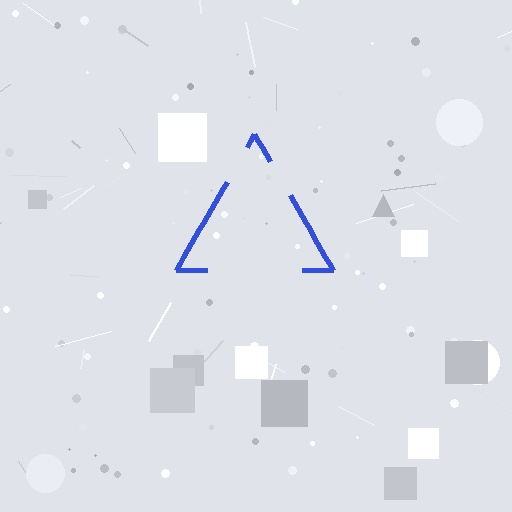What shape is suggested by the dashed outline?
The dashed outline suggests a triangle.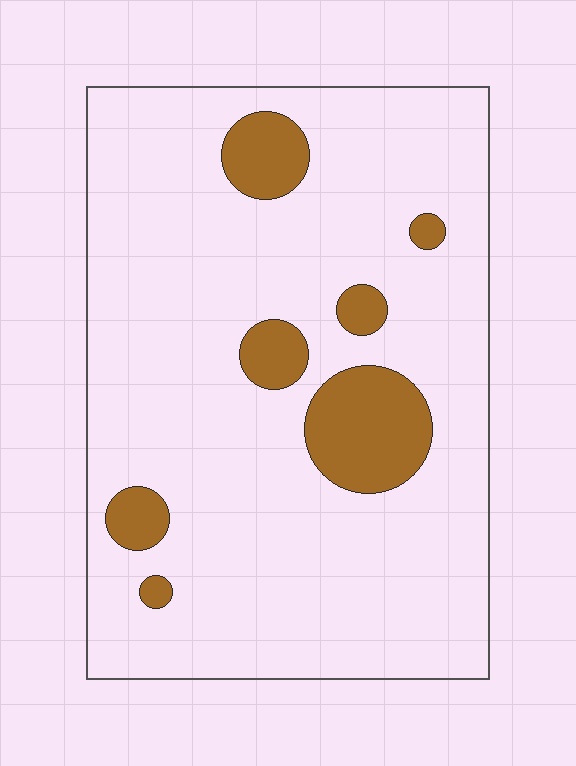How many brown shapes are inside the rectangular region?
7.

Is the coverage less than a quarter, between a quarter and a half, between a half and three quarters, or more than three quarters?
Less than a quarter.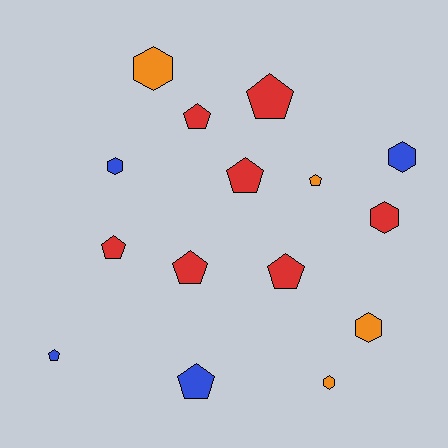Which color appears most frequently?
Red, with 7 objects.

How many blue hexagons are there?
There are 2 blue hexagons.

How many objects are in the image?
There are 15 objects.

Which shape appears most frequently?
Pentagon, with 9 objects.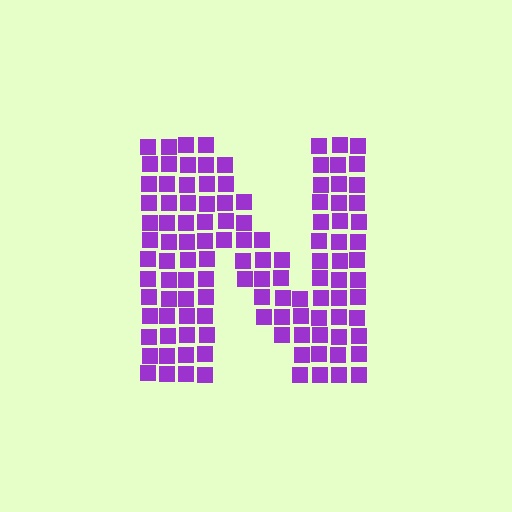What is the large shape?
The large shape is the letter N.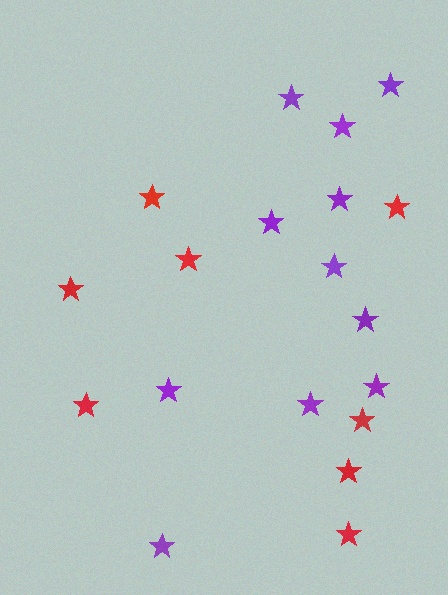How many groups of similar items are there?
There are 2 groups: one group of red stars (8) and one group of purple stars (11).